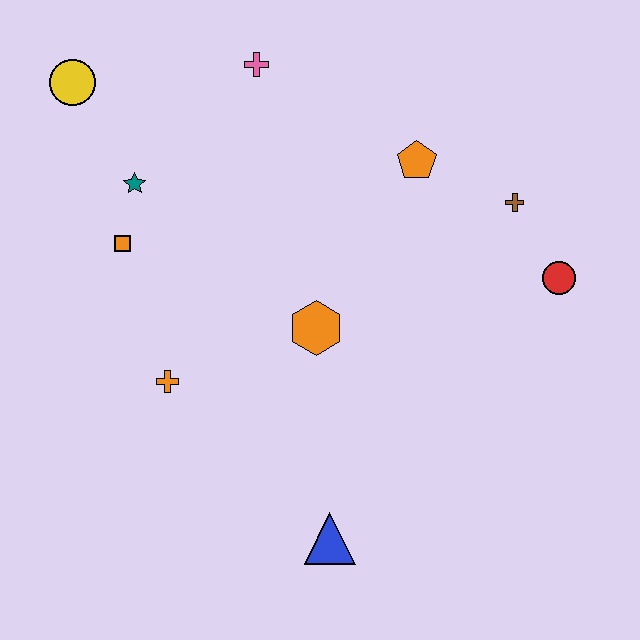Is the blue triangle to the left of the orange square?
No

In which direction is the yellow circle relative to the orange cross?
The yellow circle is above the orange cross.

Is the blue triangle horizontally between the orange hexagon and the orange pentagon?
Yes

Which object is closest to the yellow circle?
The teal star is closest to the yellow circle.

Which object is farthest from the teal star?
The red circle is farthest from the teal star.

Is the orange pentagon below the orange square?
No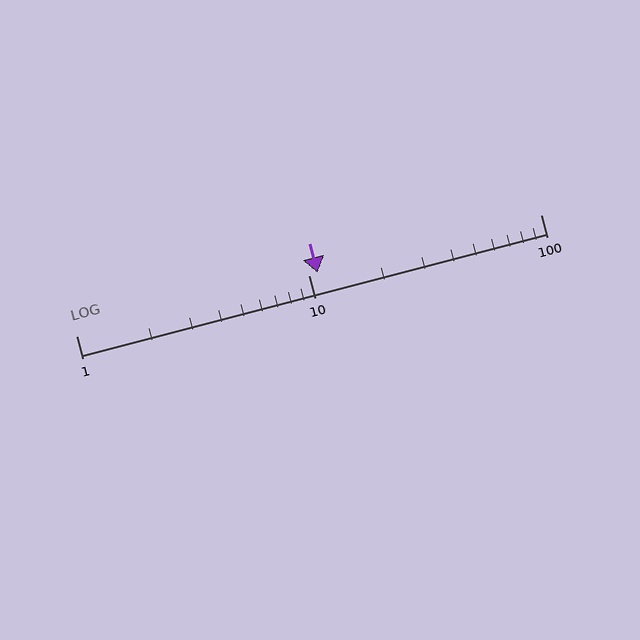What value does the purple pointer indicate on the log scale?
The pointer indicates approximately 11.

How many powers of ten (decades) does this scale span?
The scale spans 2 decades, from 1 to 100.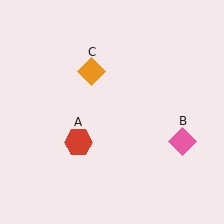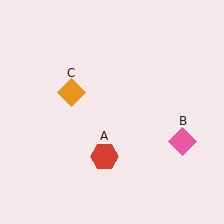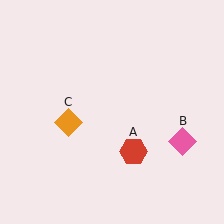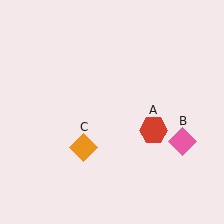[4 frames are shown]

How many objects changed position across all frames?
2 objects changed position: red hexagon (object A), orange diamond (object C).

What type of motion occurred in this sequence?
The red hexagon (object A), orange diamond (object C) rotated counterclockwise around the center of the scene.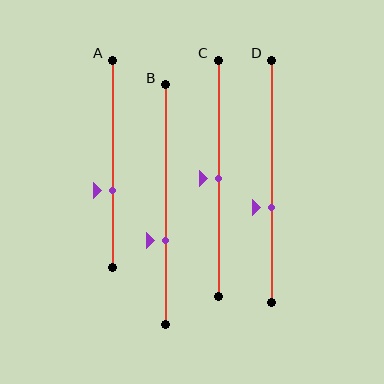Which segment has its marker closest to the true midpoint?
Segment C has its marker closest to the true midpoint.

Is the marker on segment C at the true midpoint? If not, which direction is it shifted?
Yes, the marker on segment C is at the true midpoint.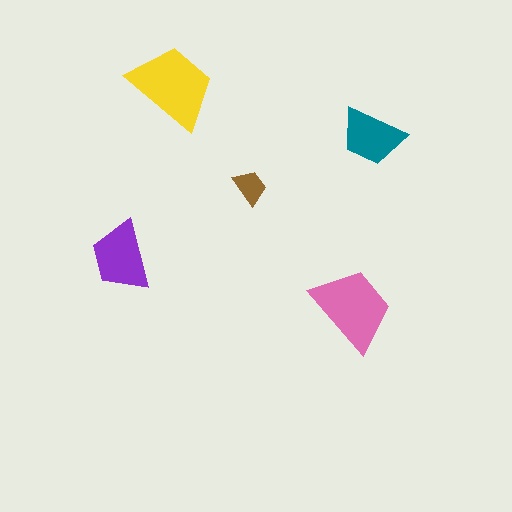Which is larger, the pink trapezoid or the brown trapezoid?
The pink one.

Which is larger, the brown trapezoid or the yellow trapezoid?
The yellow one.